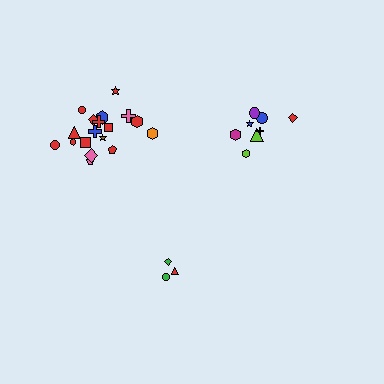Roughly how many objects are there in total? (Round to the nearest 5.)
Roughly 30 objects in total.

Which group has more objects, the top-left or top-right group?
The top-left group.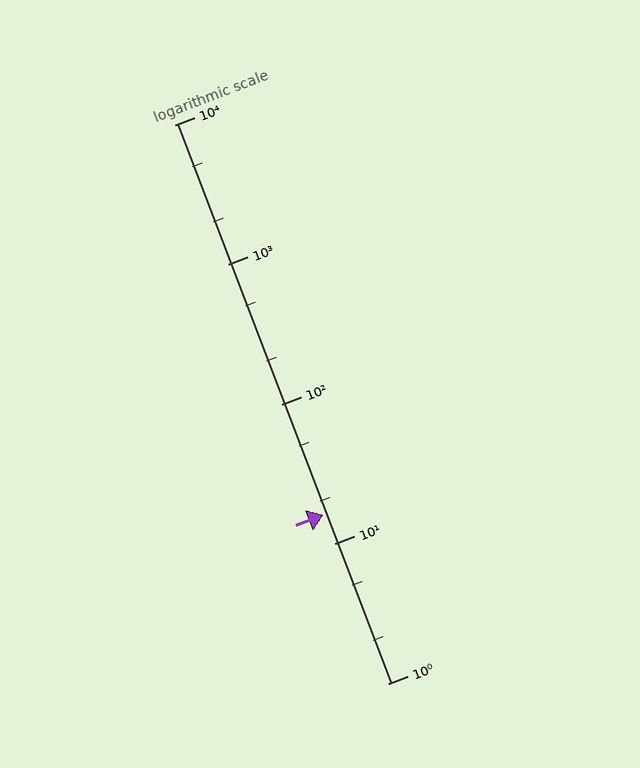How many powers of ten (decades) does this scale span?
The scale spans 4 decades, from 1 to 10000.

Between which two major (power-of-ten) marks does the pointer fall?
The pointer is between 10 and 100.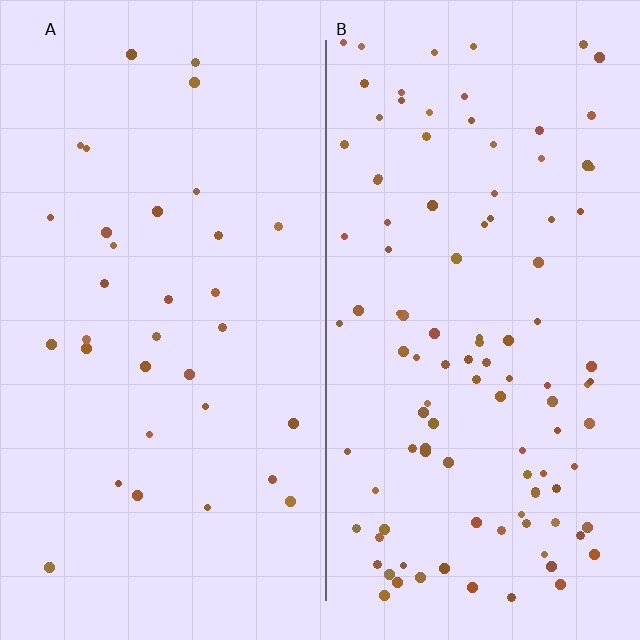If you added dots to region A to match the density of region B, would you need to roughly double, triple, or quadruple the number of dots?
Approximately triple.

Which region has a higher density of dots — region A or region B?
B (the right).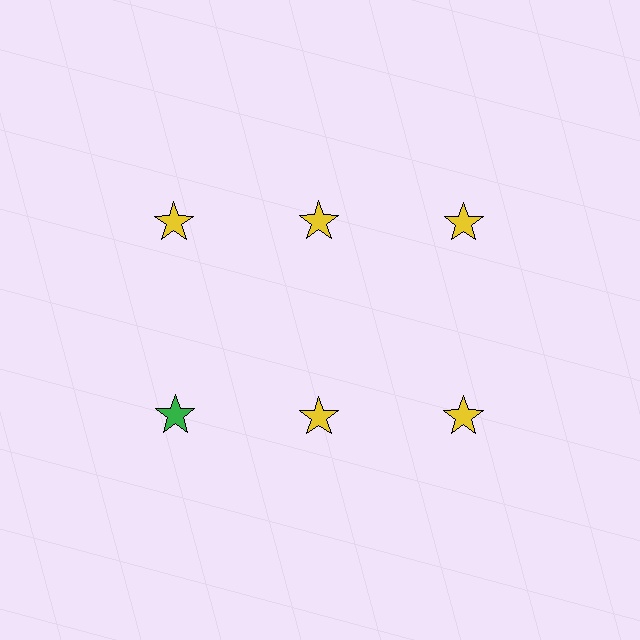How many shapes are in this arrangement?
There are 6 shapes arranged in a grid pattern.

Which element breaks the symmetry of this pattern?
The green star in the second row, leftmost column breaks the symmetry. All other shapes are yellow stars.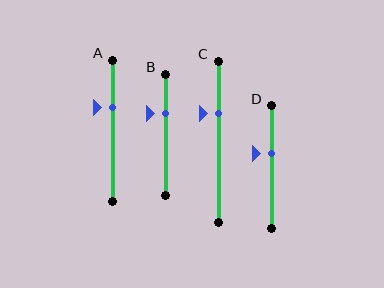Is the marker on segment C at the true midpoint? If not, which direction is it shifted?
No, the marker on segment C is shifted upward by about 18% of the segment length.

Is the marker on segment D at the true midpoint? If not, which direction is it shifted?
No, the marker on segment D is shifted upward by about 11% of the segment length.